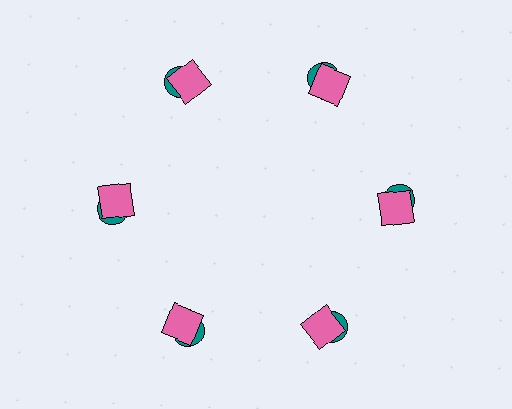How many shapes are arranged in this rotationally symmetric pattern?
There are 12 shapes, arranged in 6 groups of 2.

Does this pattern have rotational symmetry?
Yes, this pattern has 6-fold rotational symmetry. It looks the same after rotating 60 degrees around the center.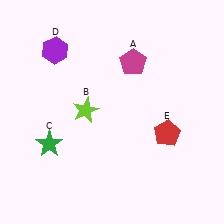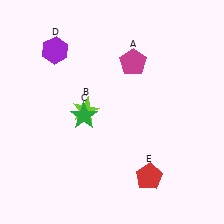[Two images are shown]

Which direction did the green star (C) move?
The green star (C) moved right.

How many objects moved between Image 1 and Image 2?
2 objects moved between the two images.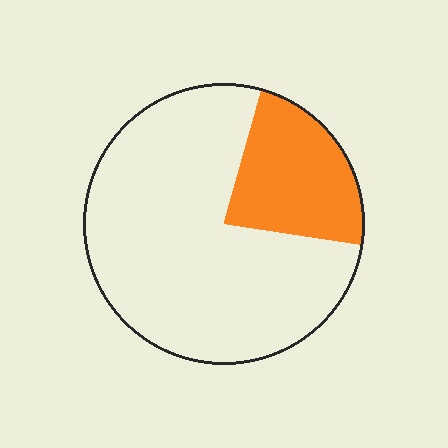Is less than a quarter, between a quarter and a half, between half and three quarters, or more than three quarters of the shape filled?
Less than a quarter.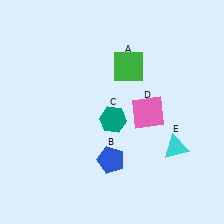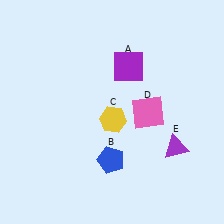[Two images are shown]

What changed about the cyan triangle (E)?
In Image 1, E is cyan. In Image 2, it changed to purple.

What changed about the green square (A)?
In Image 1, A is green. In Image 2, it changed to purple.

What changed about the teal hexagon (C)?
In Image 1, C is teal. In Image 2, it changed to yellow.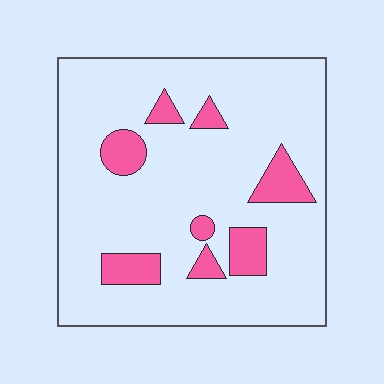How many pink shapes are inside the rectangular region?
8.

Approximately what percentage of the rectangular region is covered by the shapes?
Approximately 15%.